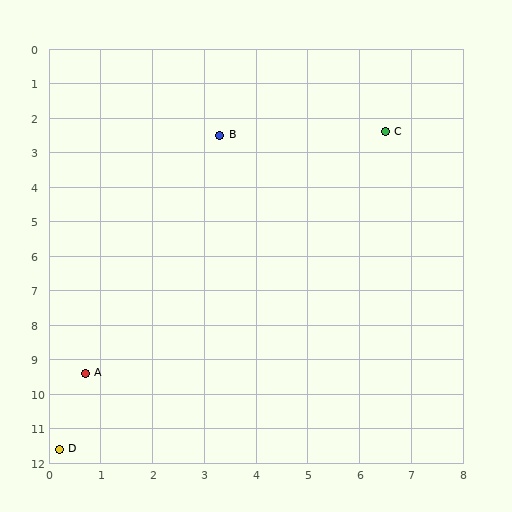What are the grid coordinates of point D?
Point D is at approximately (0.2, 11.6).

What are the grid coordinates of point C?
Point C is at approximately (6.5, 2.4).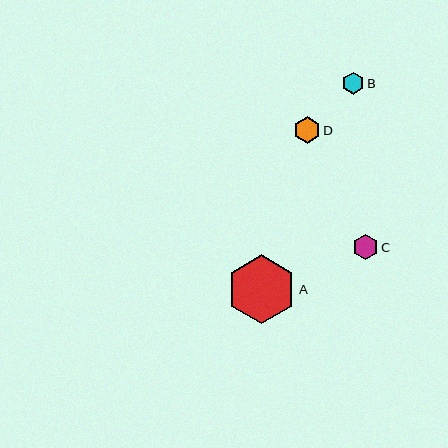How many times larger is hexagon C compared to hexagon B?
Hexagon C is approximately 1.1 times the size of hexagon B.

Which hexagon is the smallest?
Hexagon B is the smallest with a size of approximately 22 pixels.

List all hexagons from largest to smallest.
From largest to smallest: A, D, C, B.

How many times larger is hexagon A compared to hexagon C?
Hexagon A is approximately 2.7 times the size of hexagon C.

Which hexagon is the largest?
Hexagon A is the largest with a size of approximately 69 pixels.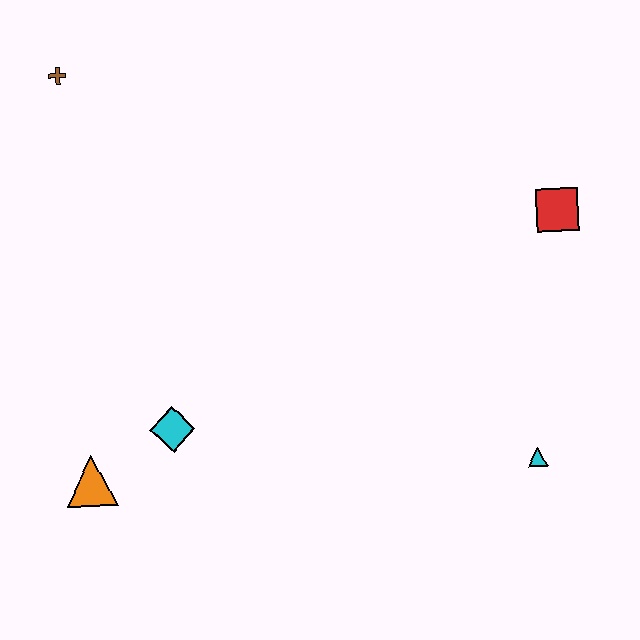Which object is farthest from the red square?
The orange triangle is farthest from the red square.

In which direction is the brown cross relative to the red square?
The brown cross is to the left of the red square.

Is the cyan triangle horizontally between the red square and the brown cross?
Yes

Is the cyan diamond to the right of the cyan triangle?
No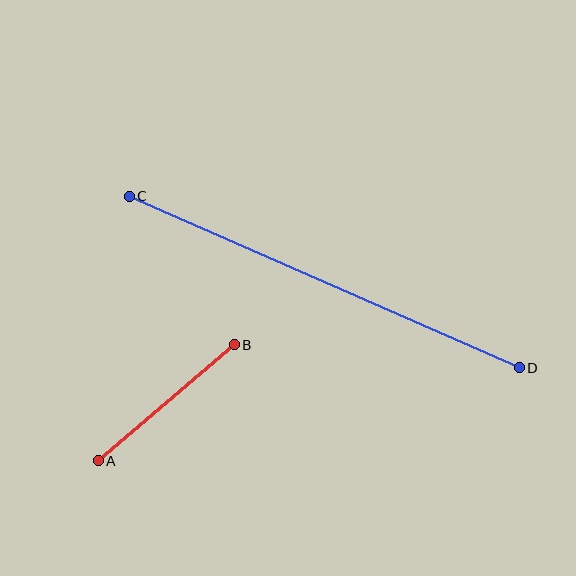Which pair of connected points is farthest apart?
Points C and D are farthest apart.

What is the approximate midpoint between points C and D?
The midpoint is at approximately (324, 282) pixels.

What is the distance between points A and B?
The distance is approximately 179 pixels.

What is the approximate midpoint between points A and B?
The midpoint is at approximately (166, 403) pixels.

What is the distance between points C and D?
The distance is approximately 426 pixels.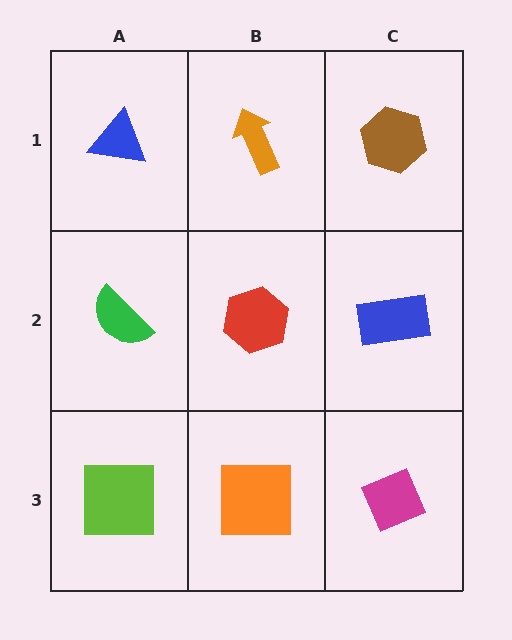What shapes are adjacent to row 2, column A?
A blue triangle (row 1, column A), a lime square (row 3, column A), a red hexagon (row 2, column B).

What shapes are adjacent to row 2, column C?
A brown hexagon (row 1, column C), a magenta diamond (row 3, column C), a red hexagon (row 2, column B).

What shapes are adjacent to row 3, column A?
A green semicircle (row 2, column A), an orange square (row 3, column B).